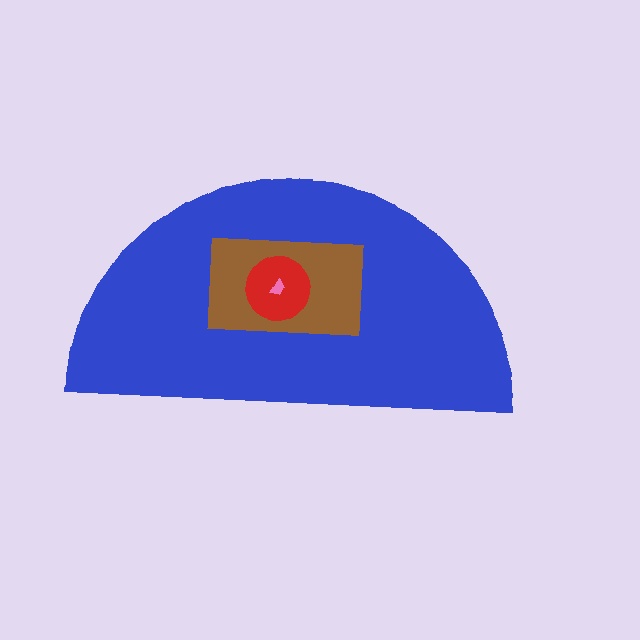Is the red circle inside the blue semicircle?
Yes.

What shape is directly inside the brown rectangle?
The red circle.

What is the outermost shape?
The blue semicircle.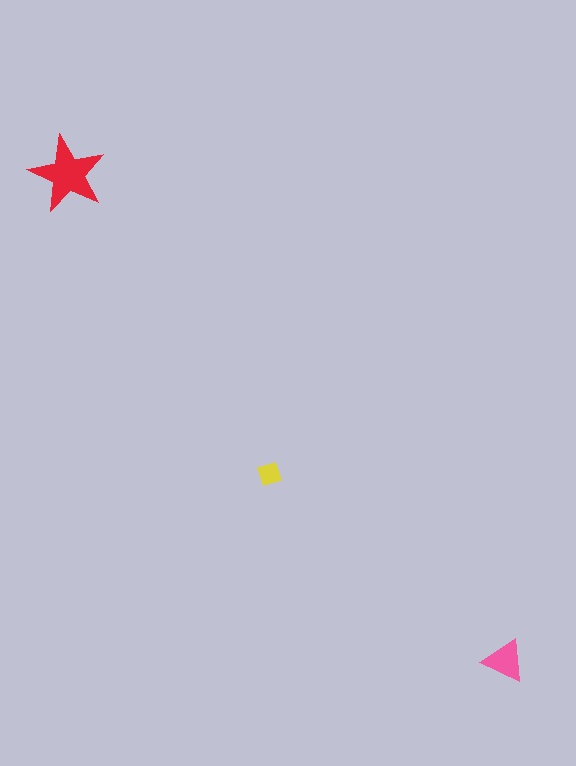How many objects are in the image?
There are 3 objects in the image.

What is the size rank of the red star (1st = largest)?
1st.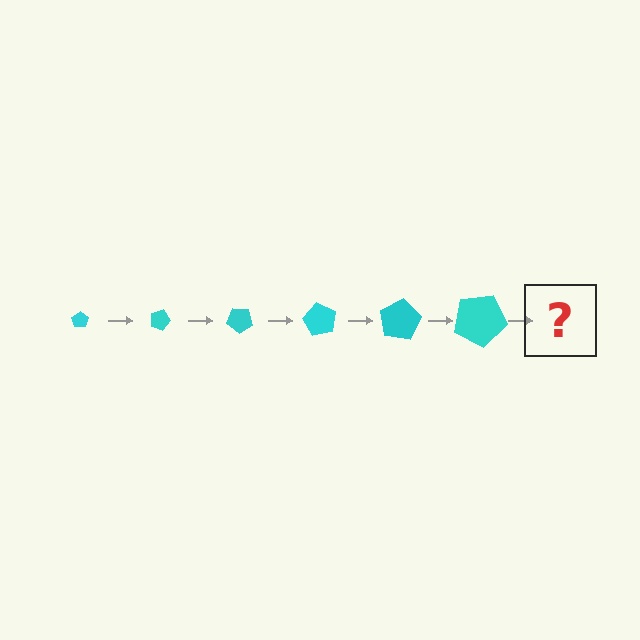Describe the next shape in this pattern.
It should be a pentagon, larger than the previous one and rotated 120 degrees from the start.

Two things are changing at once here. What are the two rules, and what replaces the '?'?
The two rules are that the pentagon grows larger each step and it rotates 20 degrees each step. The '?' should be a pentagon, larger than the previous one and rotated 120 degrees from the start.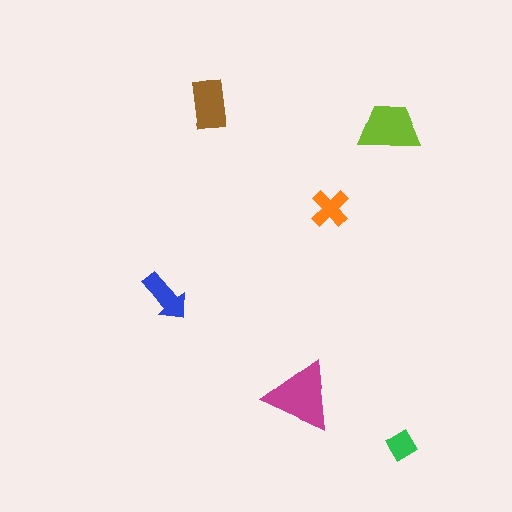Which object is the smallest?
The green diamond.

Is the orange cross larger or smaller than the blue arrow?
Smaller.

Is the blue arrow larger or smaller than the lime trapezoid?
Smaller.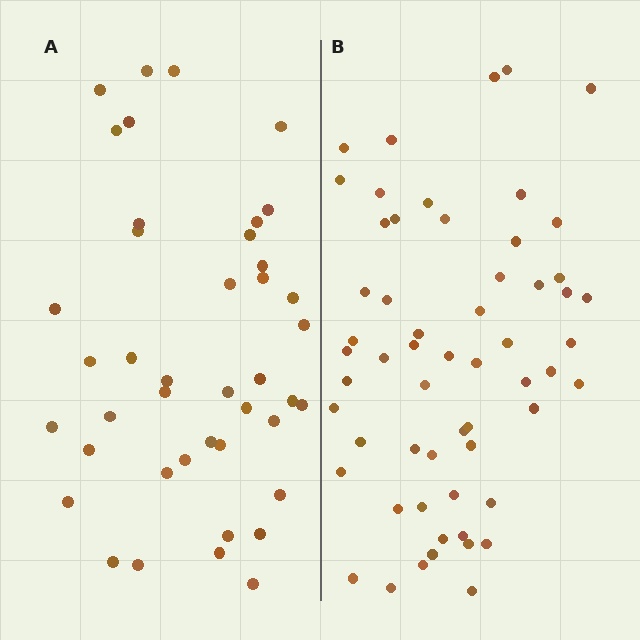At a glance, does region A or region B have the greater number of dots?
Region B (the right region) has more dots.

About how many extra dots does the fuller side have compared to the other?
Region B has approximately 15 more dots than region A.